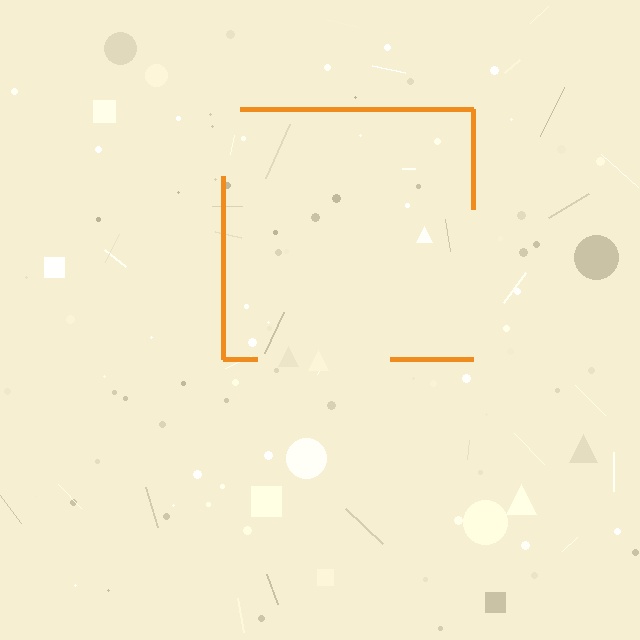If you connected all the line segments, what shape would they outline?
They would outline a square.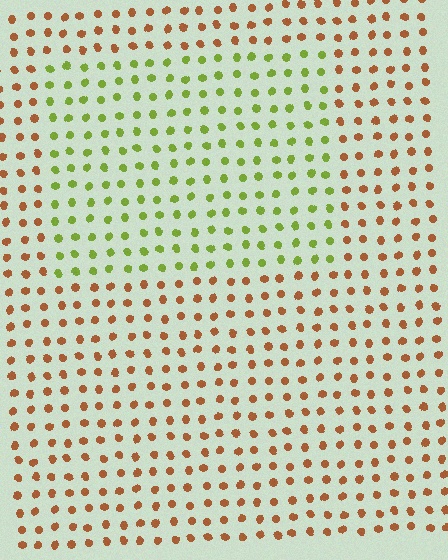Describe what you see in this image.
The image is filled with small brown elements in a uniform arrangement. A rectangle-shaped region is visible where the elements are tinted to a slightly different hue, forming a subtle color boundary.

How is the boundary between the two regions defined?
The boundary is defined purely by a slight shift in hue (about 64 degrees). Spacing, size, and orientation are identical on both sides.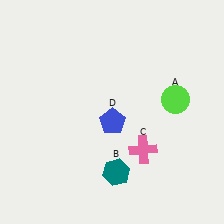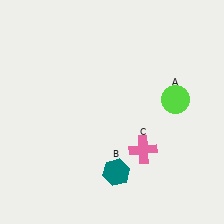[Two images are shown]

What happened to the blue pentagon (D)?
The blue pentagon (D) was removed in Image 2. It was in the bottom-right area of Image 1.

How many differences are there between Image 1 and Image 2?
There is 1 difference between the two images.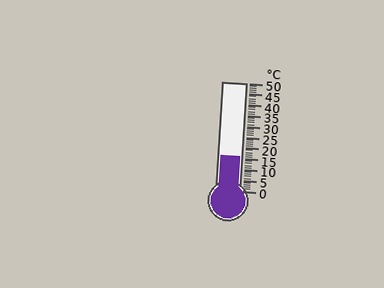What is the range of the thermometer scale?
The thermometer scale ranges from 0°C to 50°C.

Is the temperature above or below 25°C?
The temperature is below 25°C.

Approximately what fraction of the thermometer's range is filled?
The thermometer is filled to approximately 30% of its range.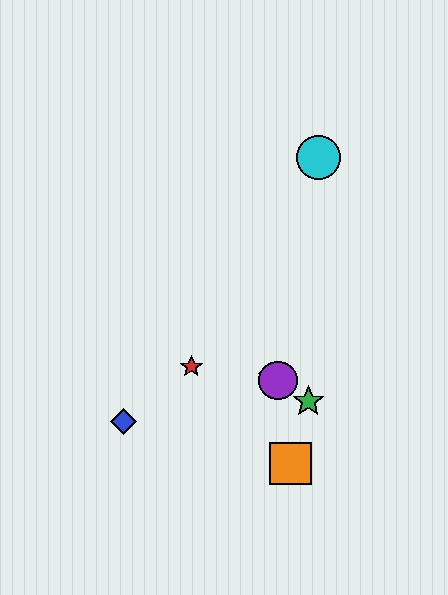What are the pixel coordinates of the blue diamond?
The blue diamond is at (123, 422).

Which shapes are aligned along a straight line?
The green star, the yellow diamond, the purple circle are aligned along a straight line.